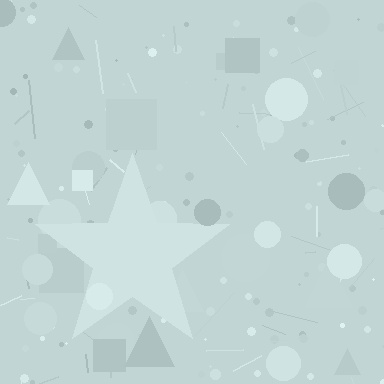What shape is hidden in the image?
A star is hidden in the image.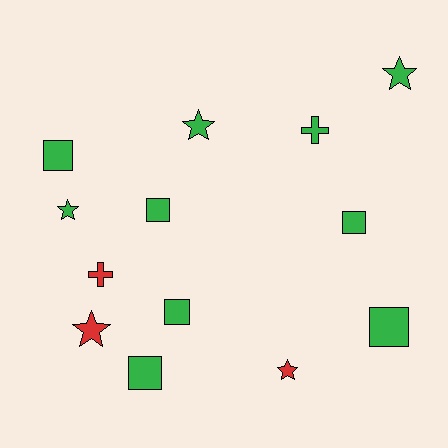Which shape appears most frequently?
Square, with 6 objects.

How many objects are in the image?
There are 13 objects.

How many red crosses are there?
There is 1 red cross.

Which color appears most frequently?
Green, with 10 objects.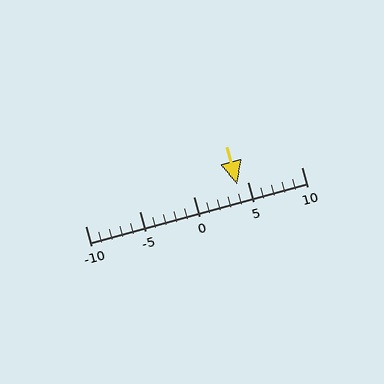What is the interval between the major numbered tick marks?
The major tick marks are spaced 5 units apart.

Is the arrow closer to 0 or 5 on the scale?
The arrow is closer to 5.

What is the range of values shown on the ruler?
The ruler shows values from -10 to 10.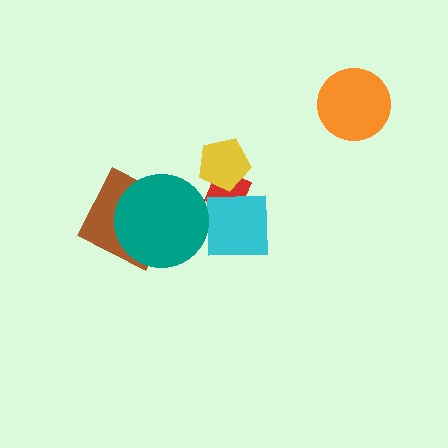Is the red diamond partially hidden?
Yes, it is partially covered by another shape.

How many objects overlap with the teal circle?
2 objects overlap with the teal circle.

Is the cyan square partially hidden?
Yes, it is partially covered by another shape.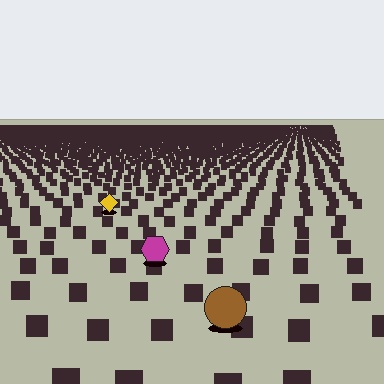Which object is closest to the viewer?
The brown circle is closest. The texture marks near it are larger and more spread out.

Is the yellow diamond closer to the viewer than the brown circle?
No. The brown circle is closer — you can tell from the texture gradient: the ground texture is coarser near it.